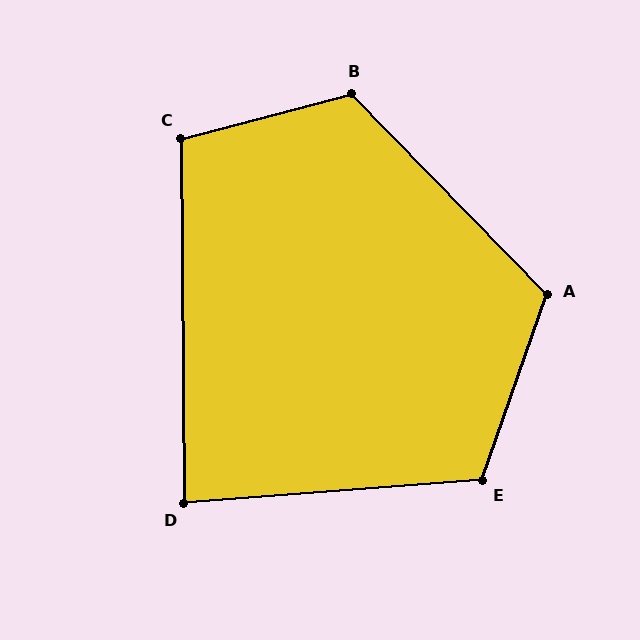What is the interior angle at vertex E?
Approximately 113 degrees (obtuse).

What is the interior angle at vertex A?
Approximately 117 degrees (obtuse).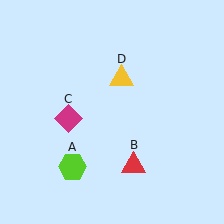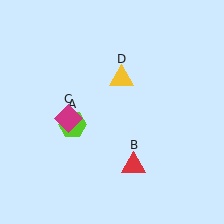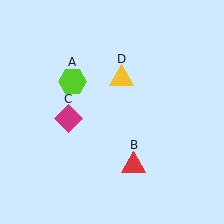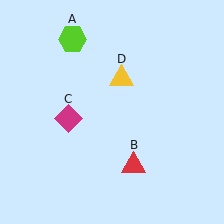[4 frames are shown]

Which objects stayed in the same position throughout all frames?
Red triangle (object B) and magenta diamond (object C) and yellow triangle (object D) remained stationary.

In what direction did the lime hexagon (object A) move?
The lime hexagon (object A) moved up.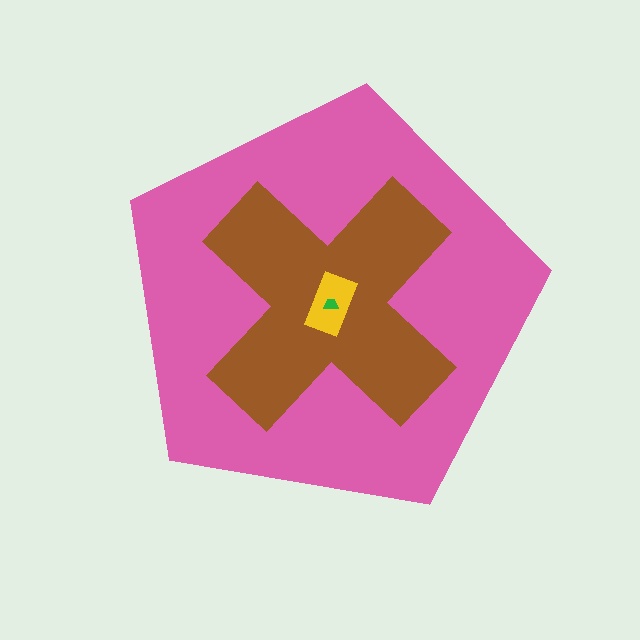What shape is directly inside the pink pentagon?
The brown cross.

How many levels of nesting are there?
4.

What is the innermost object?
The green trapezoid.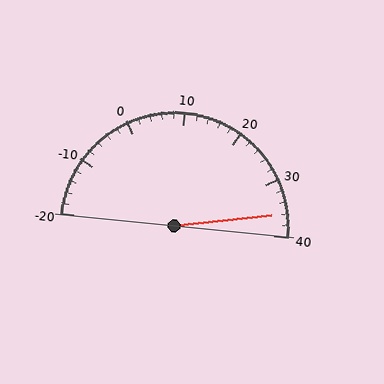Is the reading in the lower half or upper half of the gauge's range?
The reading is in the upper half of the range (-20 to 40).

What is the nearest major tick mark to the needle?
The nearest major tick mark is 40.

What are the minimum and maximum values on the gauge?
The gauge ranges from -20 to 40.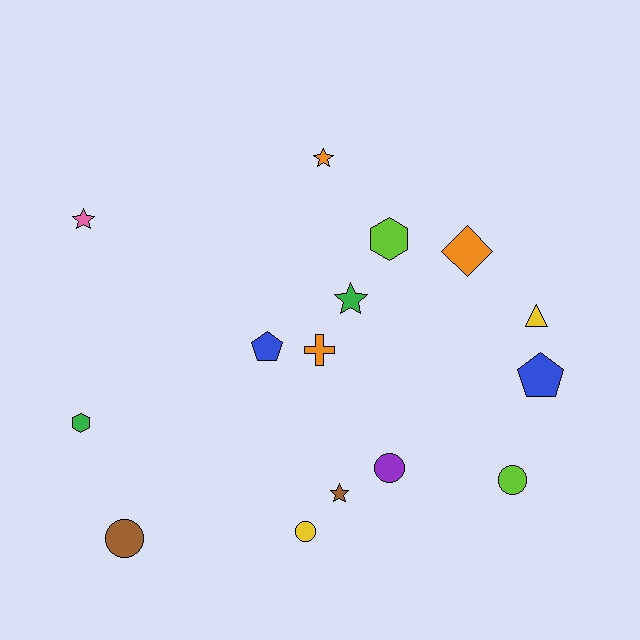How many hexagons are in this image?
There are 2 hexagons.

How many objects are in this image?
There are 15 objects.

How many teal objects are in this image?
There are no teal objects.